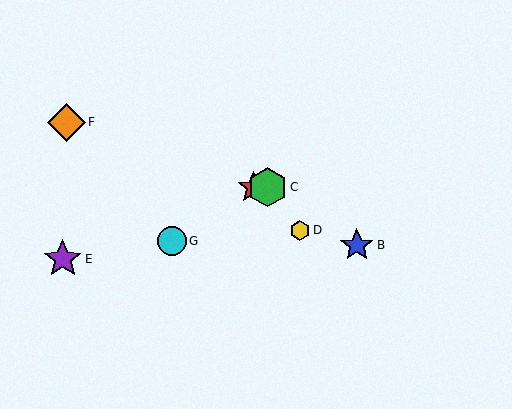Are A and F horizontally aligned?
No, A is at y≈187 and F is at y≈122.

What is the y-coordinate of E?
Object E is at y≈259.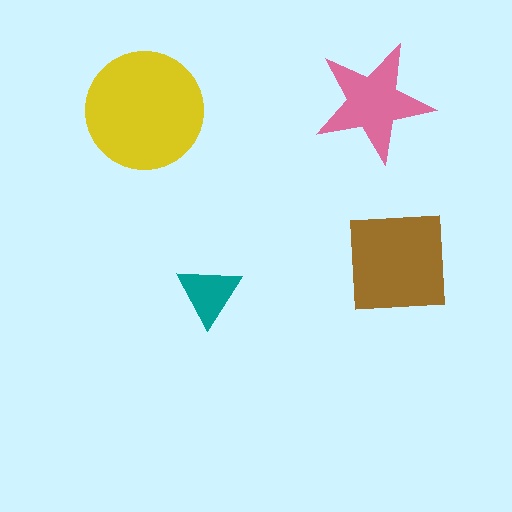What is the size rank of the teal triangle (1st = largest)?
4th.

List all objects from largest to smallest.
The yellow circle, the brown square, the pink star, the teal triangle.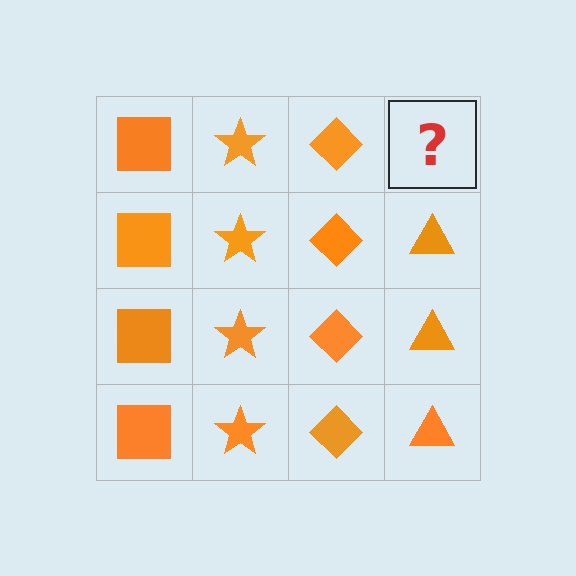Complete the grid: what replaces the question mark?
The question mark should be replaced with an orange triangle.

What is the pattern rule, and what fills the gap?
The rule is that each column has a consistent shape. The gap should be filled with an orange triangle.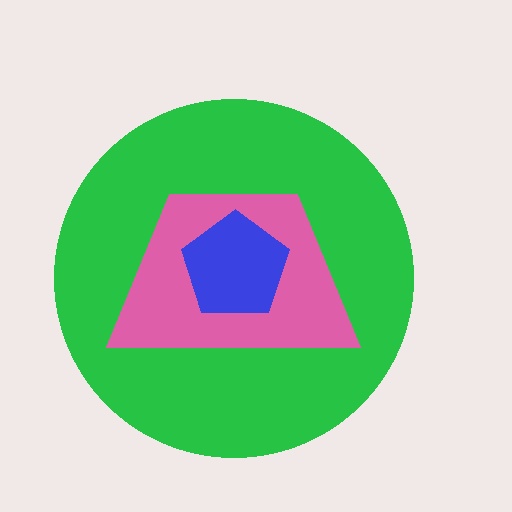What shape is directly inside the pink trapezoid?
The blue pentagon.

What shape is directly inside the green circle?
The pink trapezoid.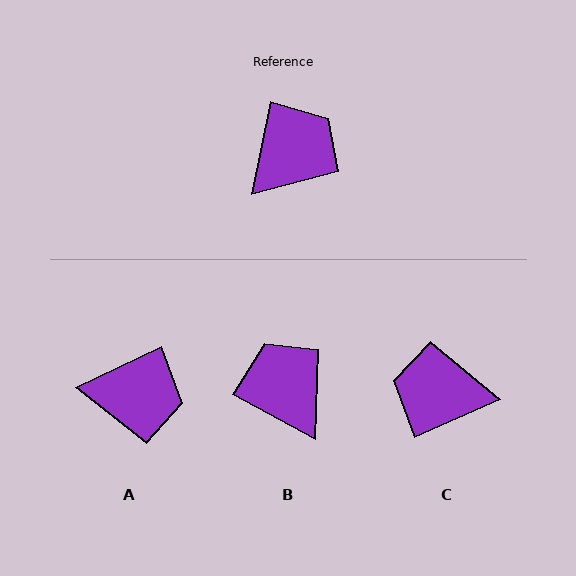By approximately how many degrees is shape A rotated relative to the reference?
Approximately 53 degrees clockwise.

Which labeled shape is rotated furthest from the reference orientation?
C, about 125 degrees away.